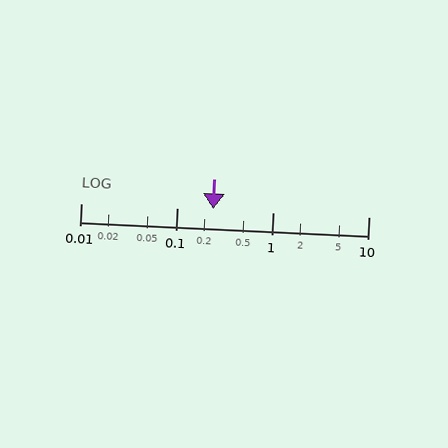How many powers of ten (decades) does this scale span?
The scale spans 3 decades, from 0.01 to 10.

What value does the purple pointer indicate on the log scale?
The pointer indicates approximately 0.24.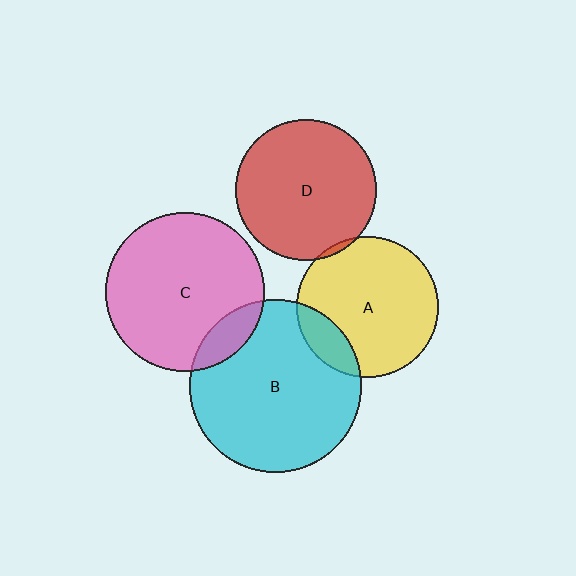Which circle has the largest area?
Circle B (cyan).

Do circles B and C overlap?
Yes.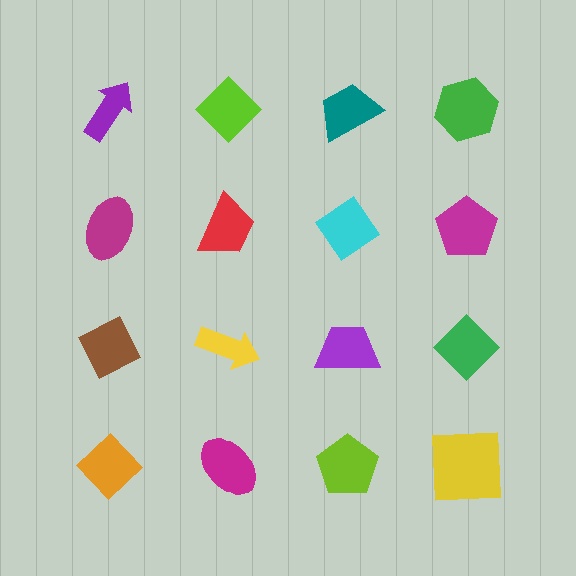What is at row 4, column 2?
A magenta ellipse.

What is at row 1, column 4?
A green hexagon.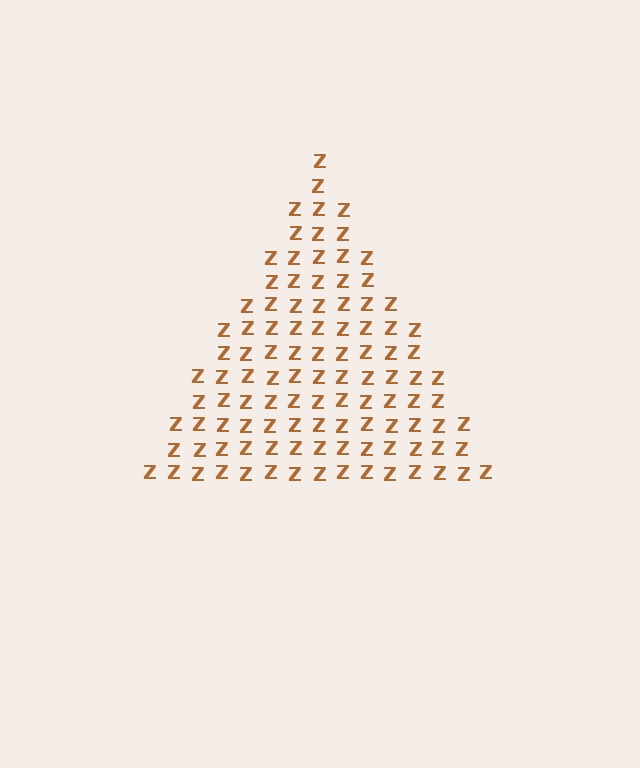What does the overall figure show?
The overall figure shows a triangle.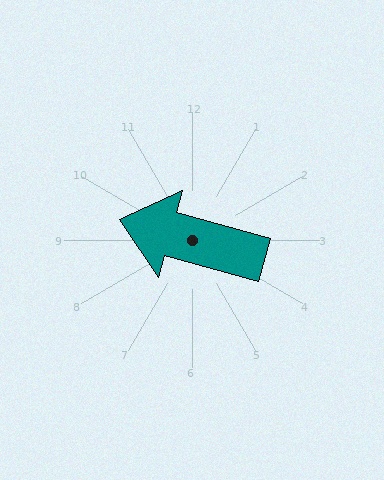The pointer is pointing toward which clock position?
Roughly 10 o'clock.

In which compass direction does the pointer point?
West.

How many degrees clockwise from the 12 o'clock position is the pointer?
Approximately 285 degrees.